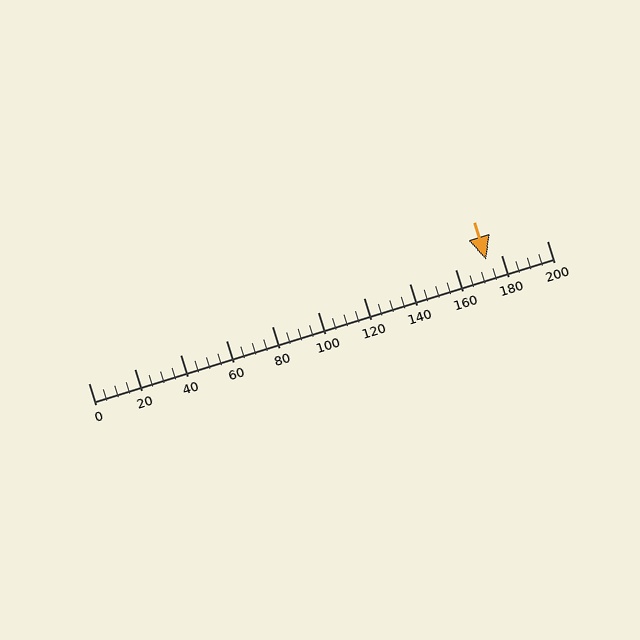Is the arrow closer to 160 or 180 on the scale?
The arrow is closer to 180.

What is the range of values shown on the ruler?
The ruler shows values from 0 to 200.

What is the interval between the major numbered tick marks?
The major tick marks are spaced 20 units apart.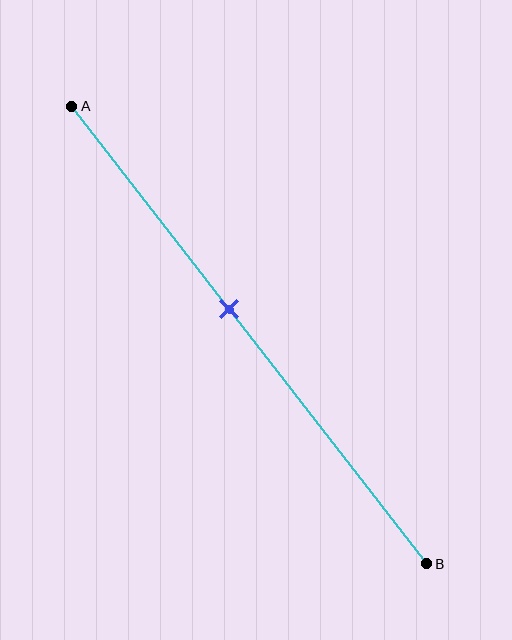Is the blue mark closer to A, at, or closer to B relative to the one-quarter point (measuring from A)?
The blue mark is closer to point B than the one-quarter point of segment AB.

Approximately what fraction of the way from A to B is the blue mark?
The blue mark is approximately 45% of the way from A to B.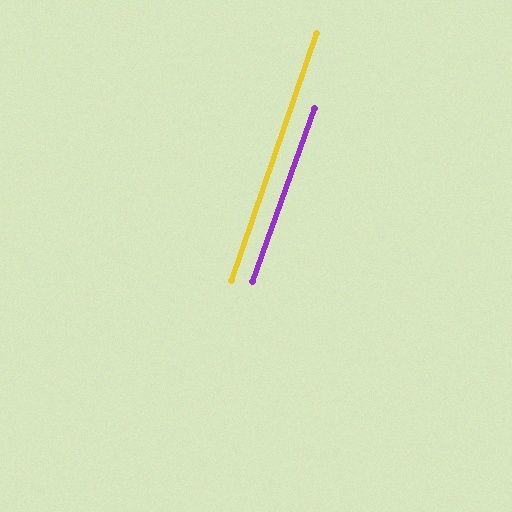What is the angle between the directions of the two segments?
Approximately 1 degree.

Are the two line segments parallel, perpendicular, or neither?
Parallel — their directions differ by only 0.6°.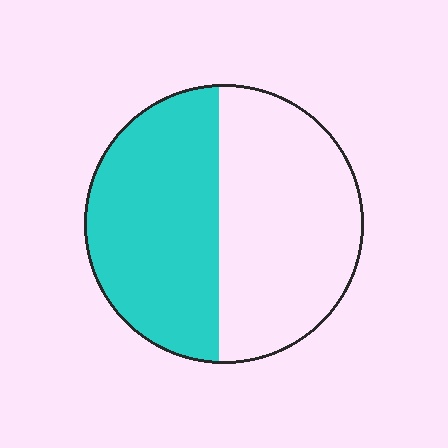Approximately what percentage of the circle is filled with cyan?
Approximately 50%.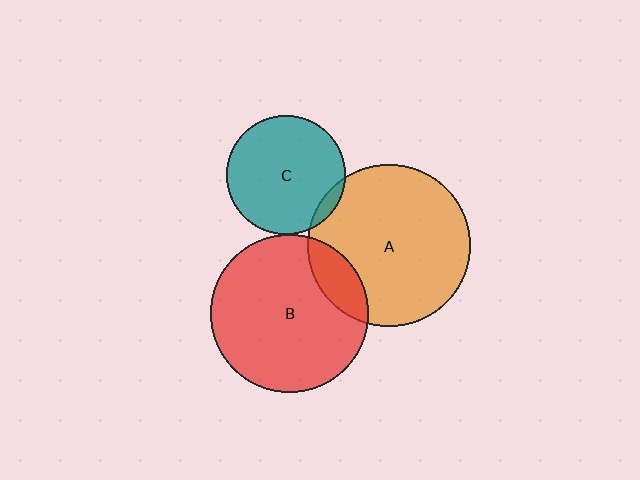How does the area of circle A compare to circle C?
Approximately 1.9 times.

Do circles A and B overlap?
Yes.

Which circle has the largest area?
Circle A (orange).